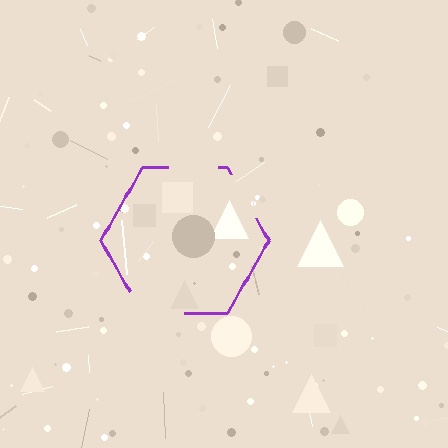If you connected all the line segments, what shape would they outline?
They would outline a hexagon.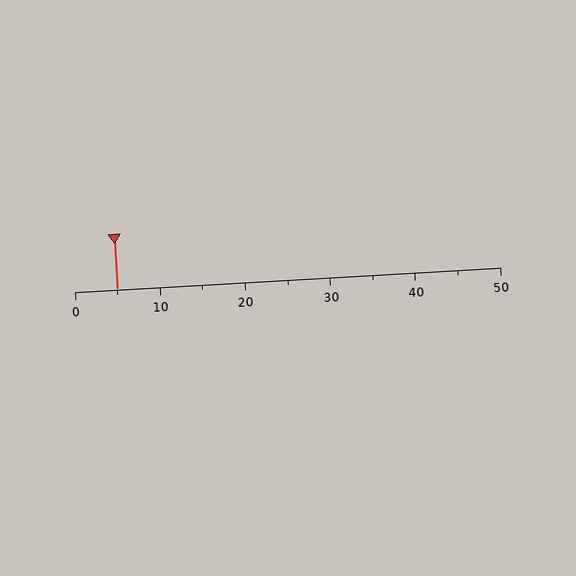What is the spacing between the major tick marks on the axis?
The major ticks are spaced 10 apart.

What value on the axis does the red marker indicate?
The marker indicates approximately 5.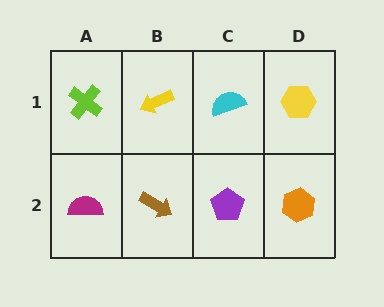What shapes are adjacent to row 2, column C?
A cyan semicircle (row 1, column C), a brown arrow (row 2, column B), an orange hexagon (row 2, column D).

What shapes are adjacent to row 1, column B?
A brown arrow (row 2, column B), a lime cross (row 1, column A), a cyan semicircle (row 1, column C).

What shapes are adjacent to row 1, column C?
A purple pentagon (row 2, column C), a yellow arrow (row 1, column B), a yellow hexagon (row 1, column D).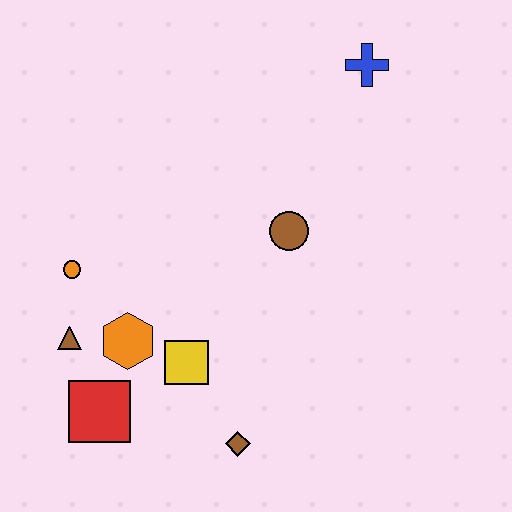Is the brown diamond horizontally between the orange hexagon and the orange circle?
No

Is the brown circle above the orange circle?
Yes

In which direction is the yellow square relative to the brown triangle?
The yellow square is to the right of the brown triangle.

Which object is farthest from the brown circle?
The red square is farthest from the brown circle.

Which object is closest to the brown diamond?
The yellow square is closest to the brown diamond.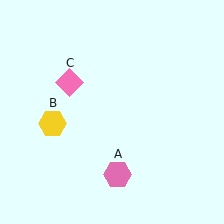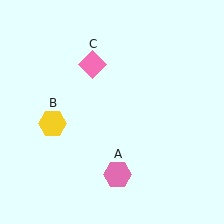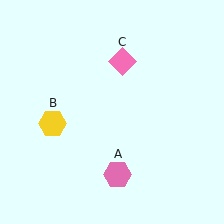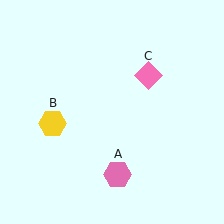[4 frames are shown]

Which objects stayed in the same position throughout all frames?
Pink hexagon (object A) and yellow hexagon (object B) remained stationary.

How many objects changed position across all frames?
1 object changed position: pink diamond (object C).